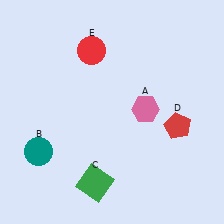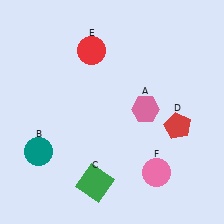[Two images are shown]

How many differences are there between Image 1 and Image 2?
There is 1 difference between the two images.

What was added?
A pink circle (F) was added in Image 2.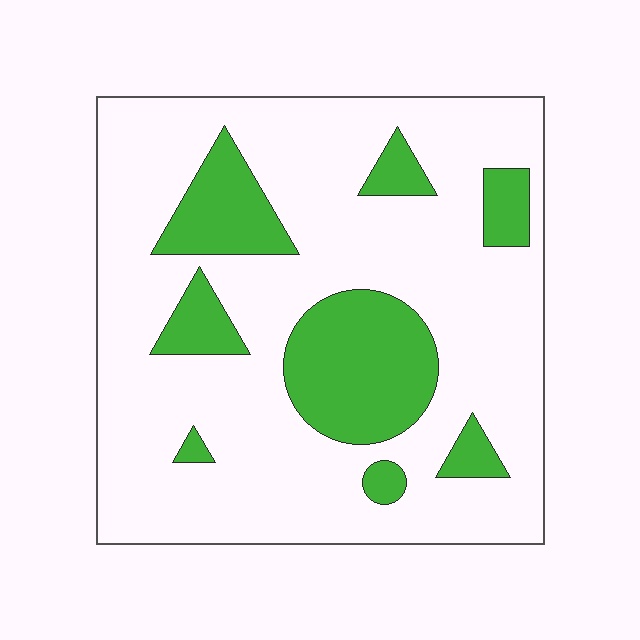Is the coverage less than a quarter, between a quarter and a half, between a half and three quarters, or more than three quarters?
Less than a quarter.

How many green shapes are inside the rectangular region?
8.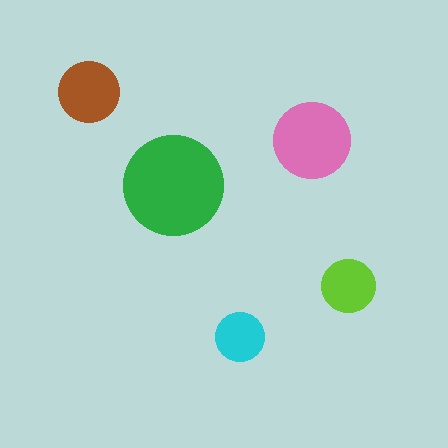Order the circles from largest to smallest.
the green one, the pink one, the brown one, the lime one, the cyan one.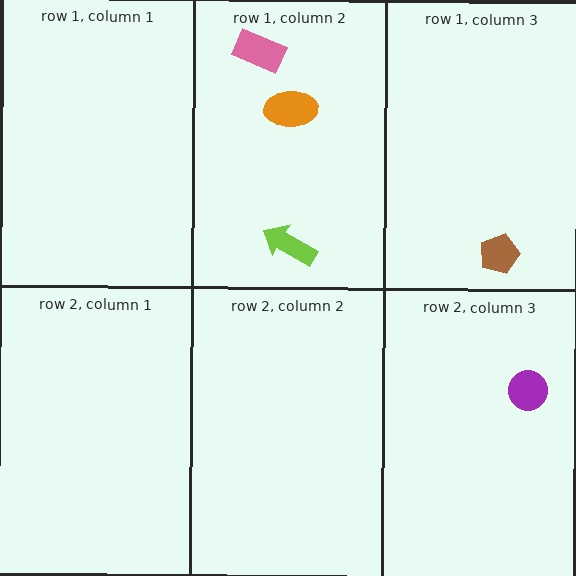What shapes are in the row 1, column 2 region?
The pink rectangle, the orange ellipse, the lime arrow.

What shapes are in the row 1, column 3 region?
The brown pentagon.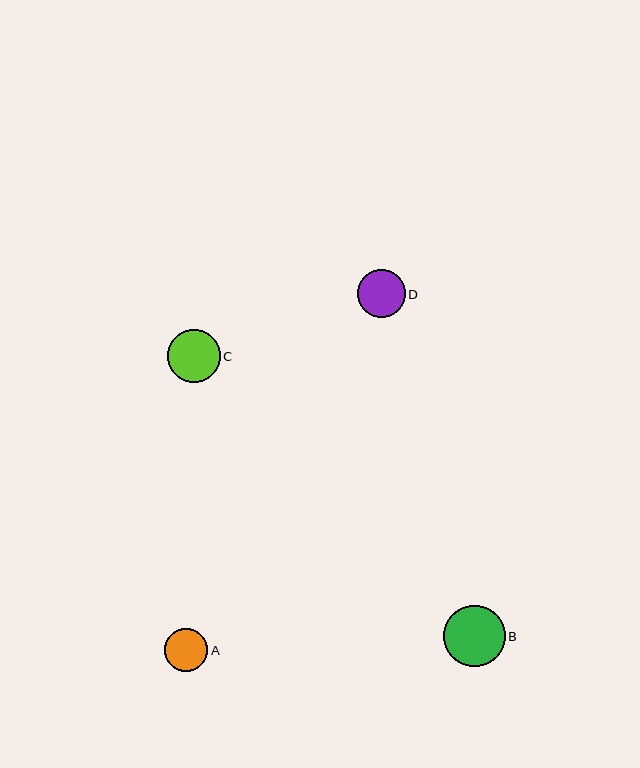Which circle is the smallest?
Circle A is the smallest with a size of approximately 43 pixels.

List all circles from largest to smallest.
From largest to smallest: B, C, D, A.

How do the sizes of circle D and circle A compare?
Circle D and circle A are approximately the same size.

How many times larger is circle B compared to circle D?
Circle B is approximately 1.3 times the size of circle D.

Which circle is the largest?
Circle B is the largest with a size of approximately 61 pixels.